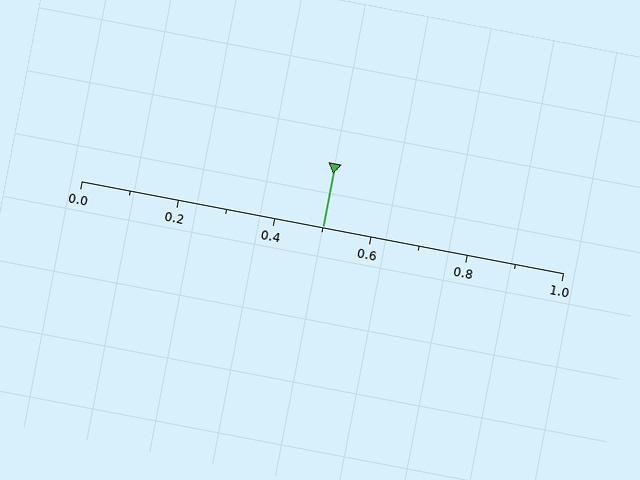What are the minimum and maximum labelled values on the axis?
The axis runs from 0.0 to 1.0.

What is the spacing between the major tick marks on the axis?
The major ticks are spaced 0.2 apart.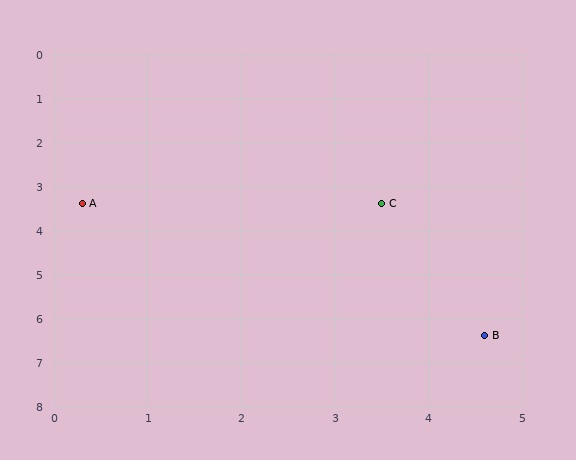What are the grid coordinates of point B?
Point B is at approximately (4.6, 6.4).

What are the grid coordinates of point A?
Point A is at approximately (0.3, 3.4).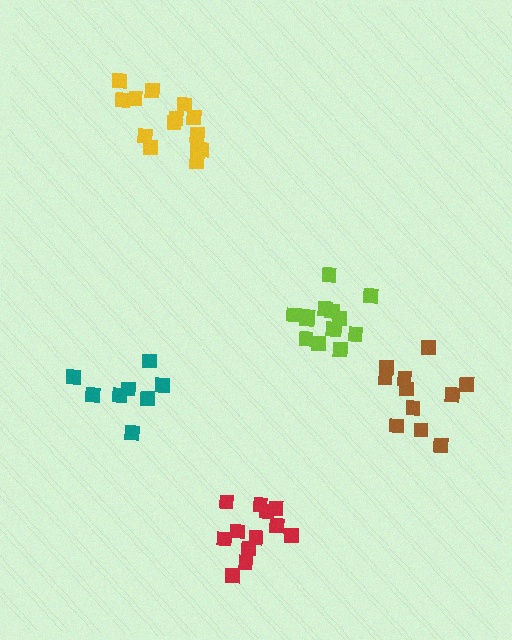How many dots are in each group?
Group 1: 8 dots, Group 2: 14 dots, Group 3: 12 dots, Group 4: 11 dots, Group 5: 14 dots (59 total).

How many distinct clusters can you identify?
There are 5 distinct clusters.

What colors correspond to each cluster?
The clusters are colored: teal, yellow, red, brown, lime.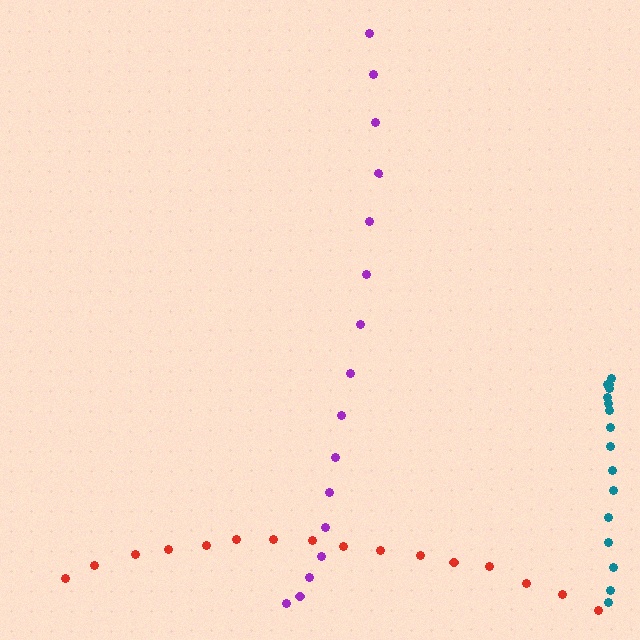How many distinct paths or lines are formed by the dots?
There are 3 distinct paths.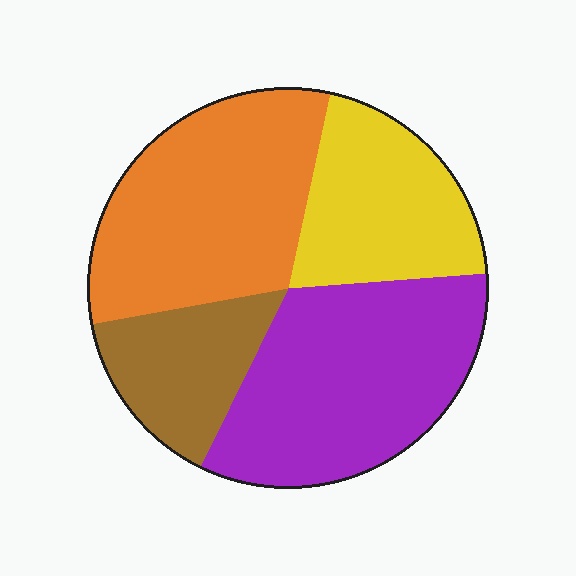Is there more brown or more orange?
Orange.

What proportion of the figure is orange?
Orange covers roughly 30% of the figure.